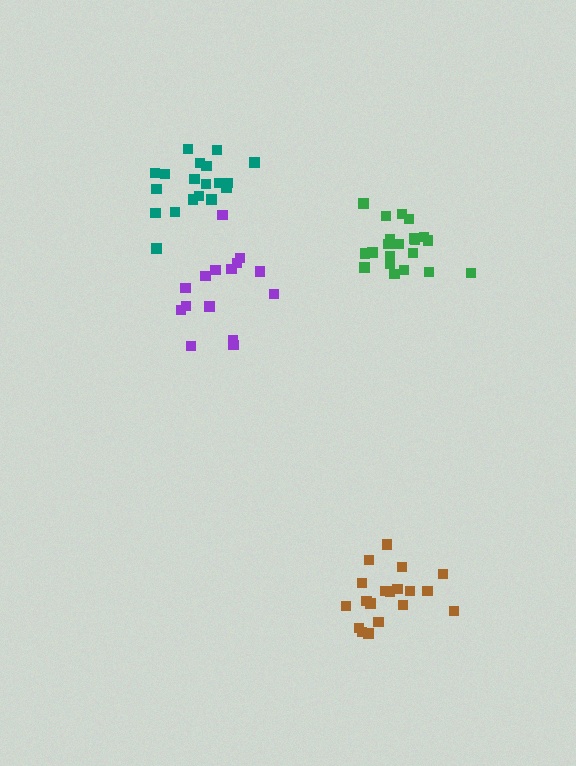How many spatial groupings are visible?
There are 4 spatial groupings.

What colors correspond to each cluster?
The clusters are colored: purple, teal, brown, green.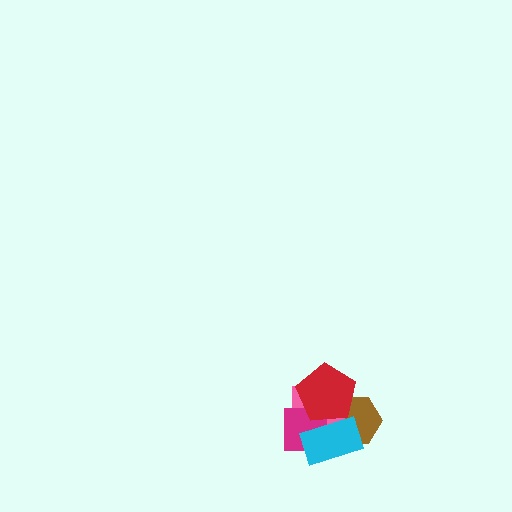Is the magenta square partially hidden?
Yes, it is partially covered by another shape.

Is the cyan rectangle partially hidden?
Yes, it is partially covered by another shape.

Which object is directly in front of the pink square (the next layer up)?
The magenta square is directly in front of the pink square.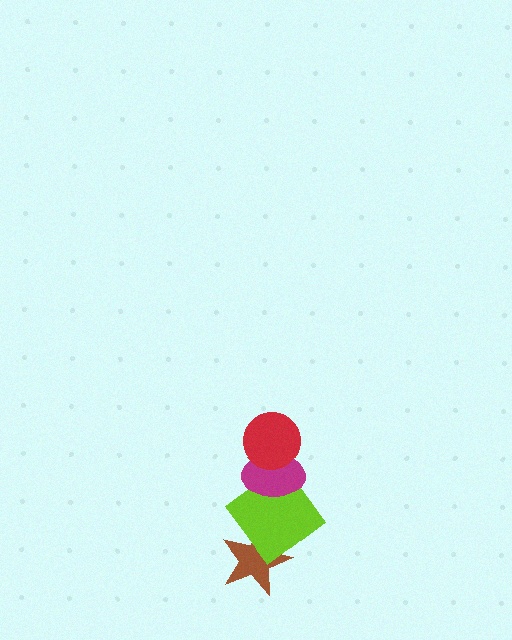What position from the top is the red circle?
The red circle is 1st from the top.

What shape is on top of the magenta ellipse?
The red circle is on top of the magenta ellipse.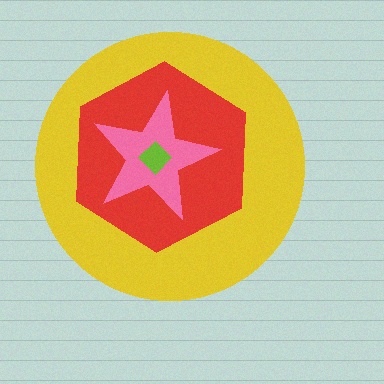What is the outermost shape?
The yellow circle.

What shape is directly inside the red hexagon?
The pink star.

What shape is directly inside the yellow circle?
The red hexagon.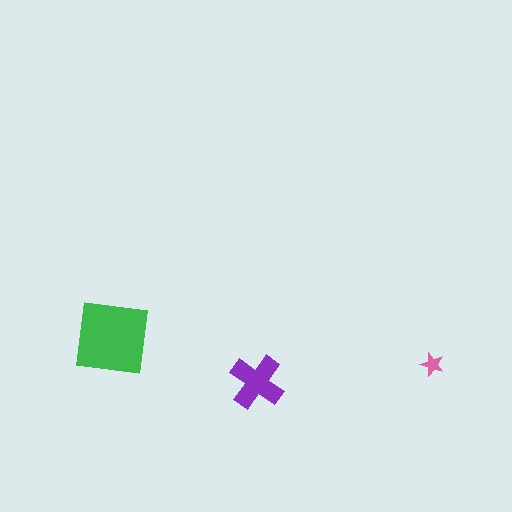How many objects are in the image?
There are 3 objects in the image.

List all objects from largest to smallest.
The green square, the purple cross, the pink star.